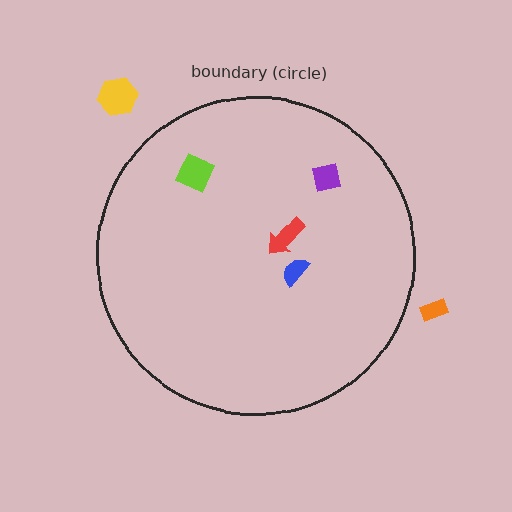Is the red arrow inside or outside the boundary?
Inside.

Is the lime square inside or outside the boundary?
Inside.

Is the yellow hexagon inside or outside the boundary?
Outside.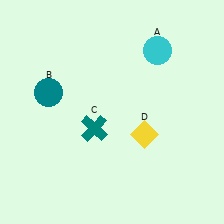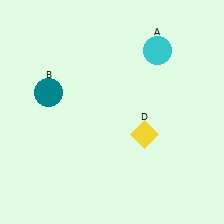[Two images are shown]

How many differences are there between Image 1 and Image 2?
There is 1 difference between the two images.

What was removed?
The teal cross (C) was removed in Image 2.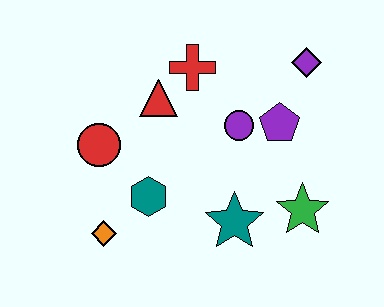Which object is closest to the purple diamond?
The purple pentagon is closest to the purple diamond.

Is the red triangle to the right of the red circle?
Yes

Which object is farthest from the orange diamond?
The purple diamond is farthest from the orange diamond.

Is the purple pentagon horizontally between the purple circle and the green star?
Yes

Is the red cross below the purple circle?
No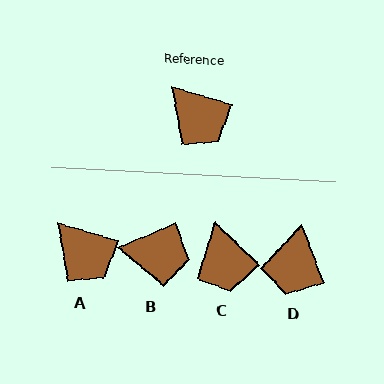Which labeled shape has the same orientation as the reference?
A.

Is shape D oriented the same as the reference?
No, it is off by about 53 degrees.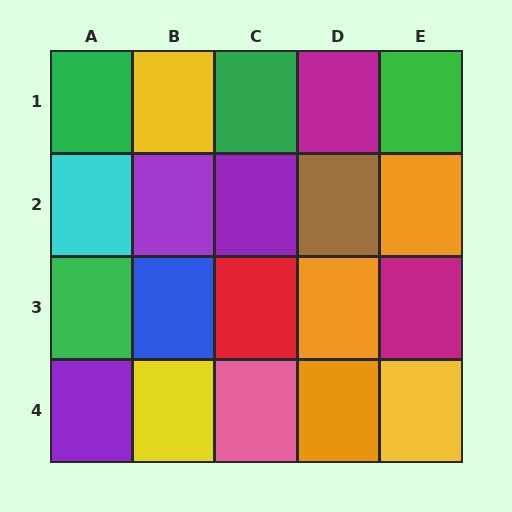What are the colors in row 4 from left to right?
Purple, yellow, pink, orange, yellow.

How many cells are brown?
1 cell is brown.